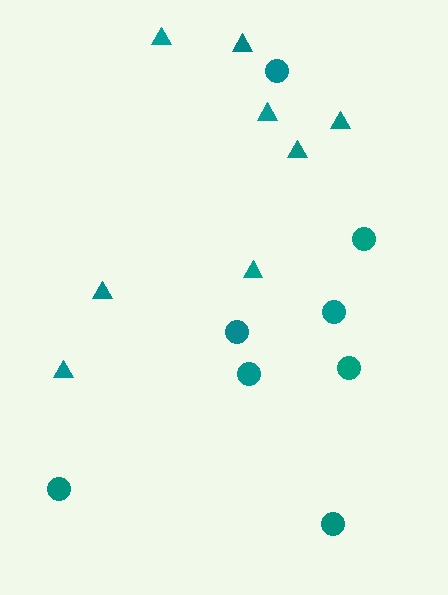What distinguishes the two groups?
There are 2 groups: one group of triangles (8) and one group of circles (8).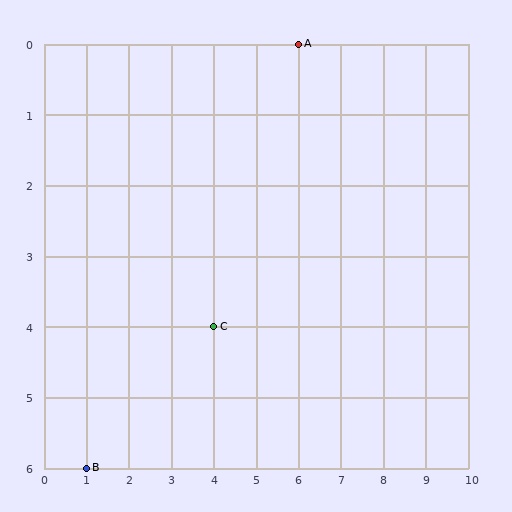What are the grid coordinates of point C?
Point C is at grid coordinates (4, 4).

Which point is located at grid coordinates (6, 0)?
Point A is at (6, 0).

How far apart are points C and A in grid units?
Points C and A are 2 columns and 4 rows apart (about 4.5 grid units diagonally).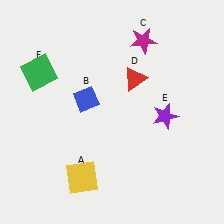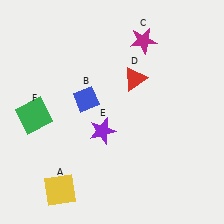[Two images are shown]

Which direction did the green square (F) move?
The green square (F) moved down.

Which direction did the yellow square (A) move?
The yellow square (A) moved left.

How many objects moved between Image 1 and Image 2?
3 objects moved between the two images.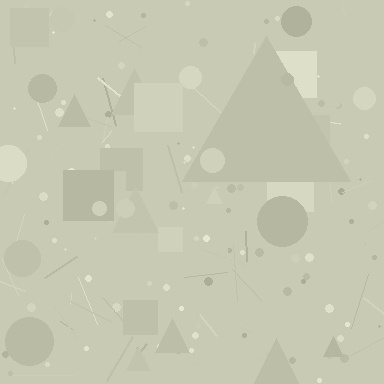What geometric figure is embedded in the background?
A triangle is embedded in the background.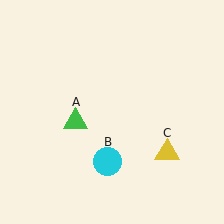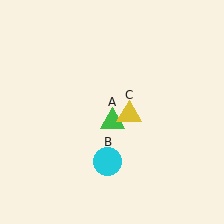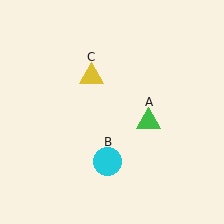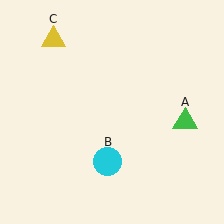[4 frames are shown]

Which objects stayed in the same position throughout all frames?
Cyan circle (object B) remained stationary.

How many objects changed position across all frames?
2 objects changed position: green triangle (object A), yellow triangle (object C).